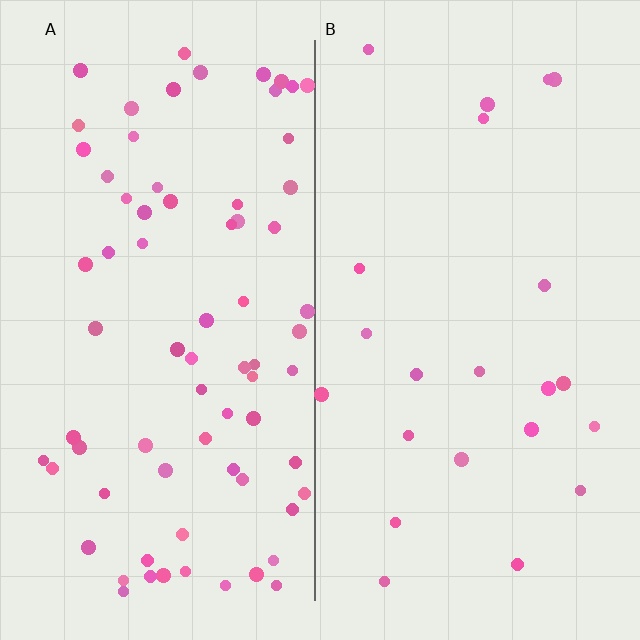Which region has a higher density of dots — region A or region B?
A (the left).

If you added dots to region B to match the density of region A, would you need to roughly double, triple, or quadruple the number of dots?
Approximately triple.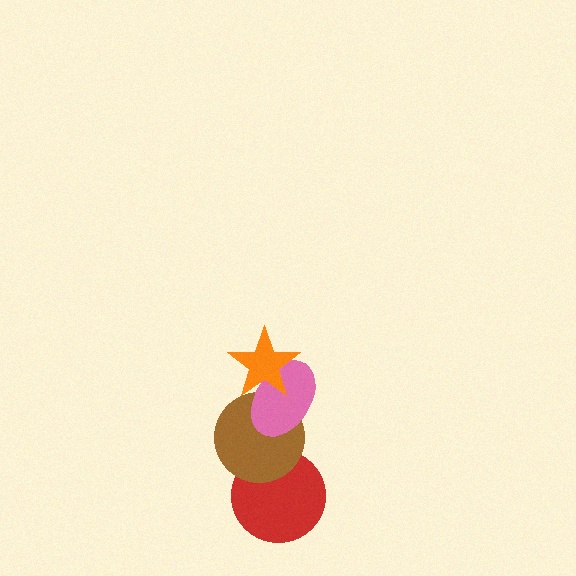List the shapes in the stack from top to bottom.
From top to bottom: the orange star, the pink ellipse, the brown circle, the red circle.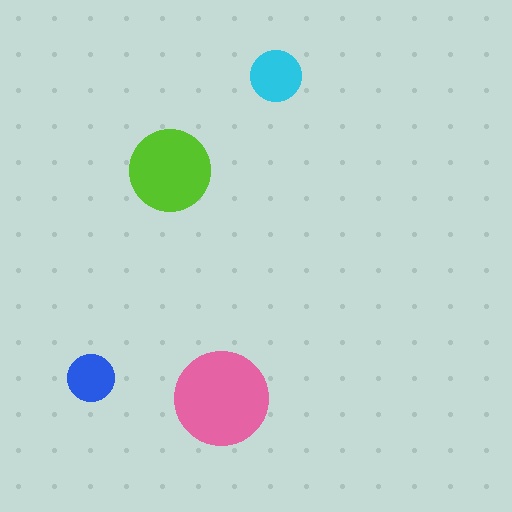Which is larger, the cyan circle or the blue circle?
The cyan one.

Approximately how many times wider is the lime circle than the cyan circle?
About 1.5 times wider.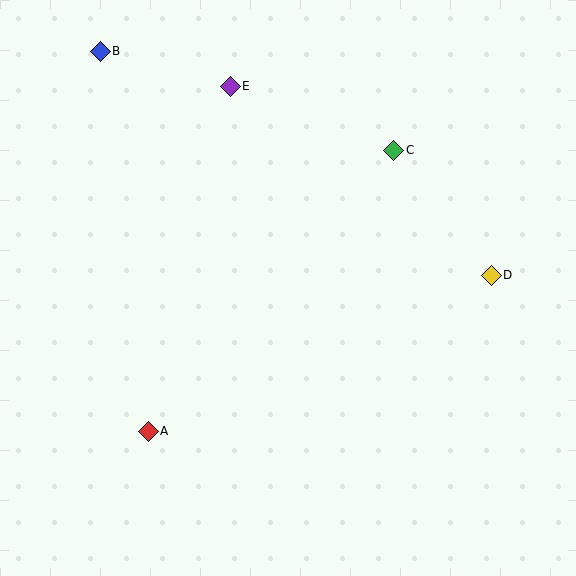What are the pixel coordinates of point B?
Point B is at (100, 51).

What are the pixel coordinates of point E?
Point E is at (230, 86).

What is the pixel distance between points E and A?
The distance between E and A is 355 pixels.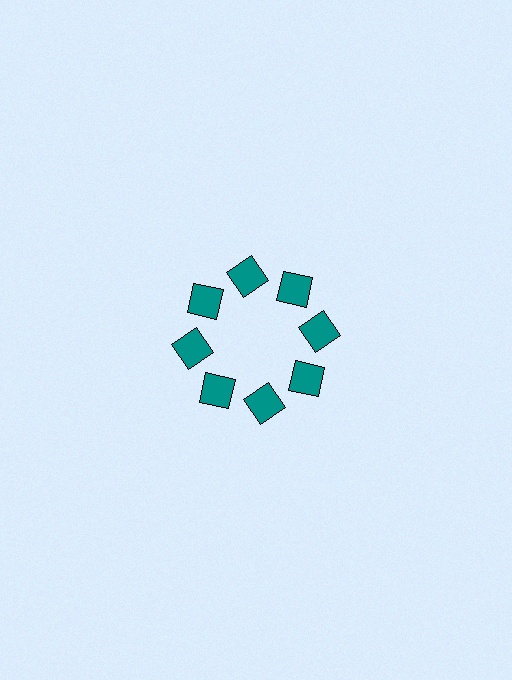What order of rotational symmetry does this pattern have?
This pattern has 8-fold rotational symmetry.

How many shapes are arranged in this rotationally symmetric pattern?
There are 8 shapes, arranged in 8 groups of 1.